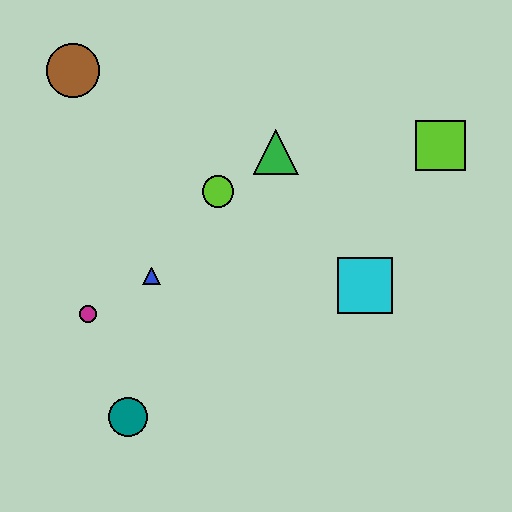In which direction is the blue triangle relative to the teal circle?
The blue triangle is above the teal circle.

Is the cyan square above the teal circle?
Yes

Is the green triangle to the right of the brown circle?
Yes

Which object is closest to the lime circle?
The green triangle is closest to the lime circle.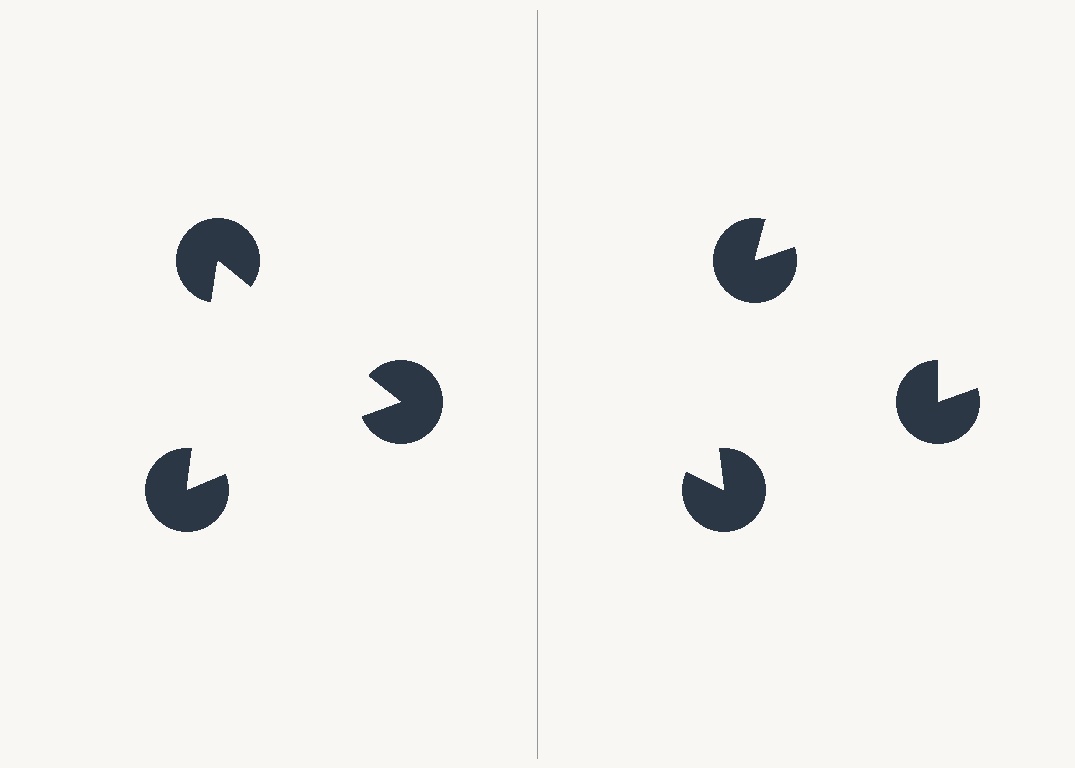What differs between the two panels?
The pac-man discs are positioned identically on both sides; only the wedge orientations differ. On the left they align to a triangle; on the right they are misaligned.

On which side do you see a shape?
An illusory triangle appears on the left side. On the right side the wedge cuts are rotated, so no coherent shape forms.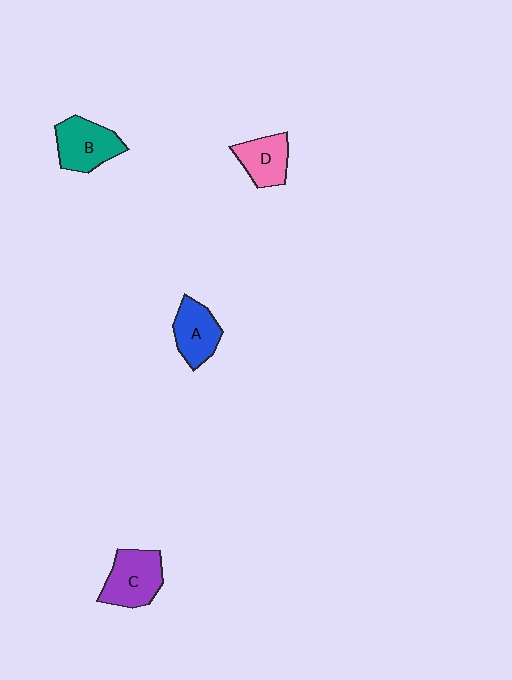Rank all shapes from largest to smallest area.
From largest to smallest: C (purple), B (teal), A (blue), D (pink).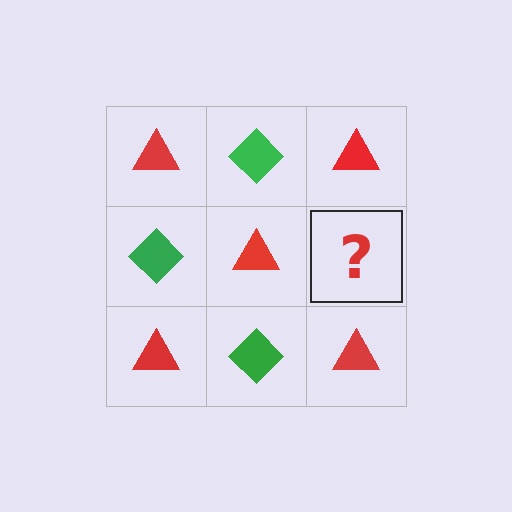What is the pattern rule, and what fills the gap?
The rule is that it alternates red triangle and green diamond in a checkerboard pattern. The gap should be filled with a green diamond.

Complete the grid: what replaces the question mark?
The question mark should be replaced with a green diamond.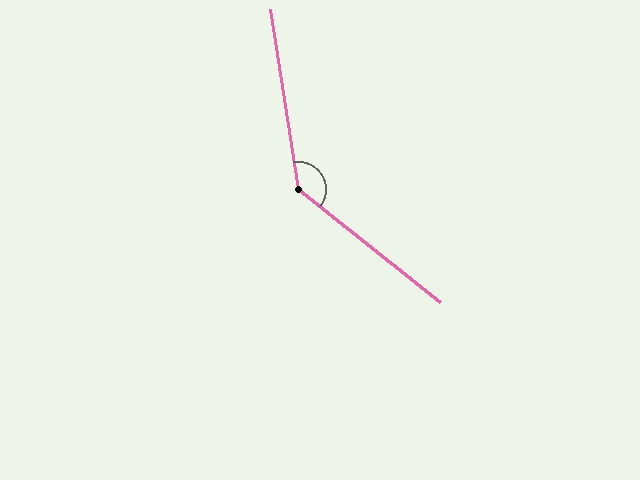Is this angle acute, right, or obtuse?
It is obtuse.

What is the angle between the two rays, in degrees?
Approximately 137 degrees.